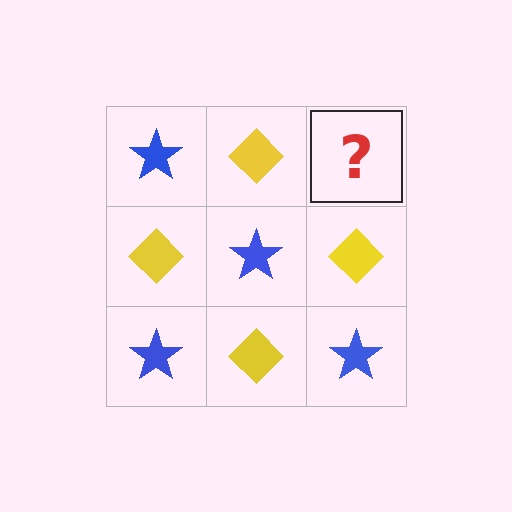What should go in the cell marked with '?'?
The missing cell should contain a blue star.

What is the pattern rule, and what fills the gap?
The rule is that it alternates blue star and yellow diamond in a checkerboard pattern. The gap should be filled with a blue star.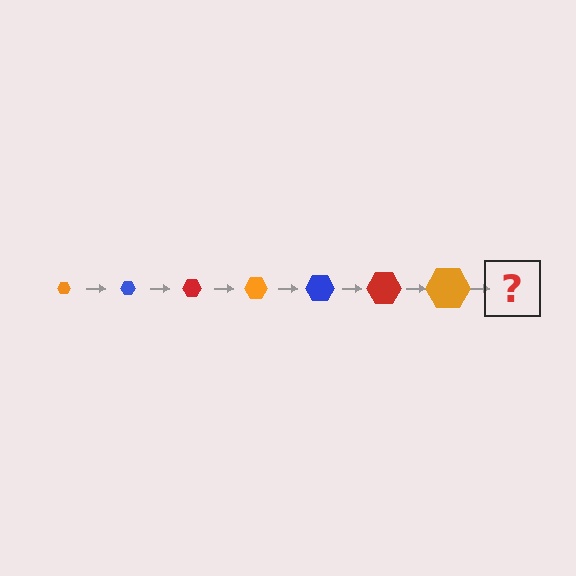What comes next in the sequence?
The next element should be a blue hexagon, larger than the previous one.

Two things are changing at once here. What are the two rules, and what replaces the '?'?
The two rules are that the hexagon grows larger each step and the color cycles through orange, blue, and red. The '?' should be a blue hexagon, larger than the previous one.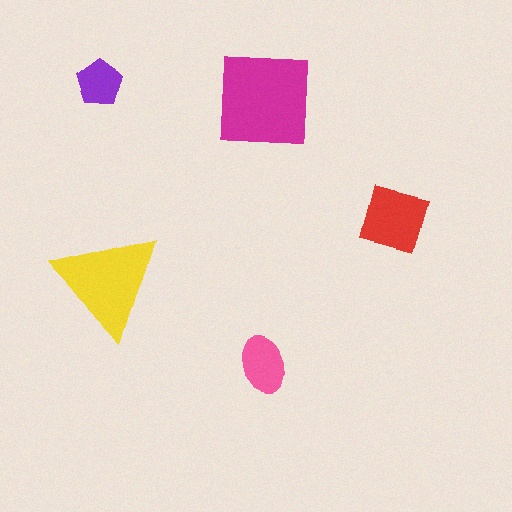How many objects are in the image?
There are 5 objects in the image.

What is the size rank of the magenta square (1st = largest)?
1st.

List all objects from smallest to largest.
The purple pentagon, the pink ellipse, the red diamond, the yellow triangle, the magenta square.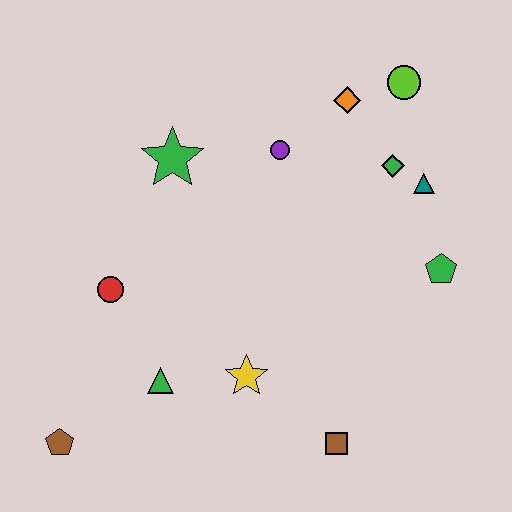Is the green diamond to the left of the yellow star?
No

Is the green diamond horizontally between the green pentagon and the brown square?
Yes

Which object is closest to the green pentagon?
The teal triangle is closest to the green pentagon.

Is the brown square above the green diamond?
No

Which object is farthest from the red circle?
The lime circle is farthest from the red circle.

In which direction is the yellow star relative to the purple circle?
The yellow star is below the purple circle.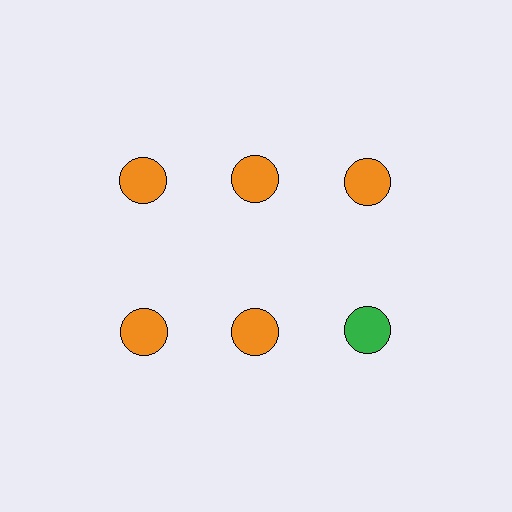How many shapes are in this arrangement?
There are 6 shapes arranged in a grid pattern.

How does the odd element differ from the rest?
It has a different color: green instead of orange.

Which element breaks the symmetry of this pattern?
The green circle in the second row, center column breaks the symmetry. All other shapes are orange circles.